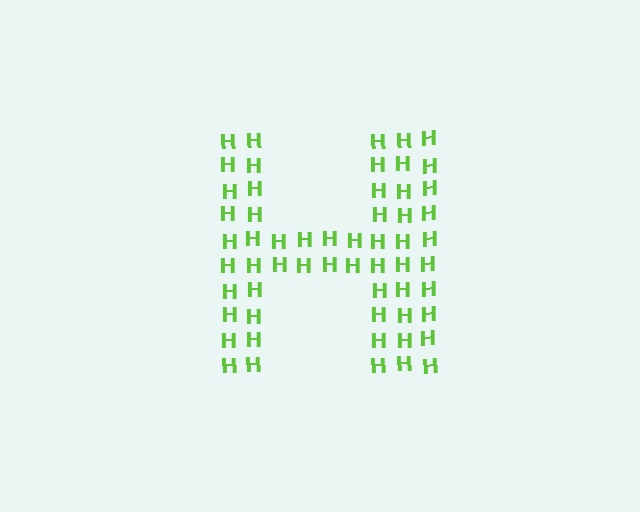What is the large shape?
The large shape is the letter H.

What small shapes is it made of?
It is made of small letter H's.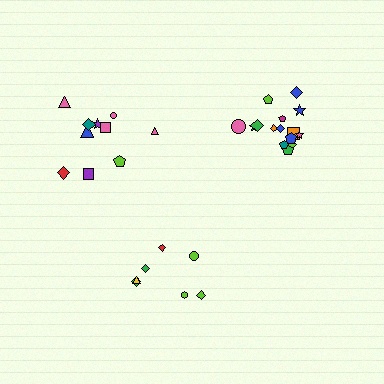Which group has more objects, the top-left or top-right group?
The top-right group.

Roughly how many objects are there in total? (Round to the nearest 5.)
Roughly 30 objects in total.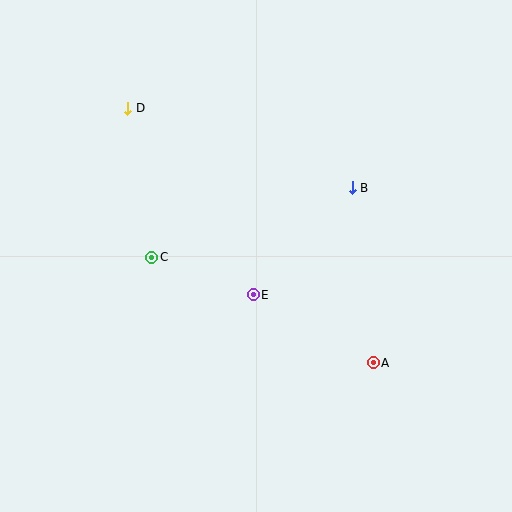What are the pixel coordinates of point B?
Point B is at (352, 188).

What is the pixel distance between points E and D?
The distance between E and D is 225 pixels.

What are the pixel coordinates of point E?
Point E is at (253, 295).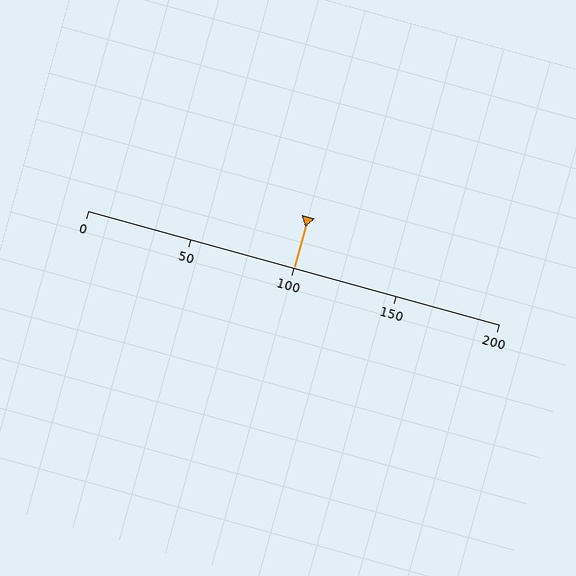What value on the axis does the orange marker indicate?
The marker indicates approximately 100.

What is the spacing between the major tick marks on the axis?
The major ticks are spaced 50 apart.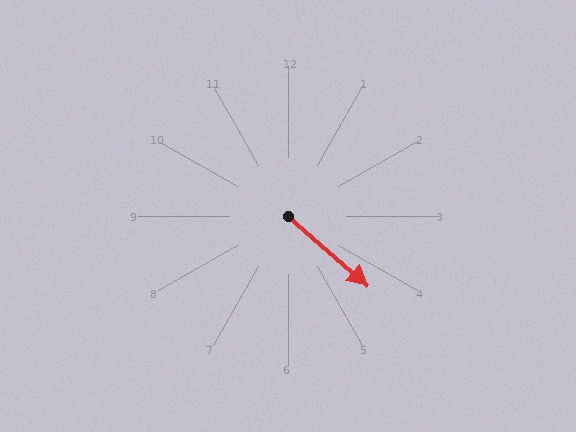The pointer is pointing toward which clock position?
Roughly 4 o'clock.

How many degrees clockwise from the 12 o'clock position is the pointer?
Approximately 131 degrees.